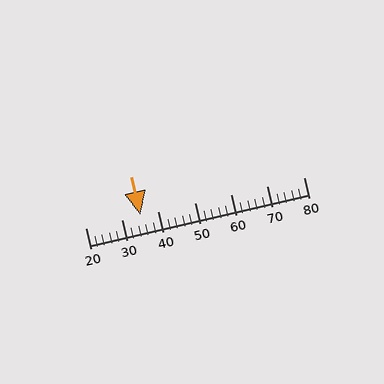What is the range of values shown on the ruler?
The ruler shows values from 20 to 80.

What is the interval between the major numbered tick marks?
The major tick marks are spaced 10 units apart.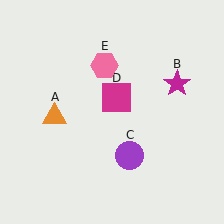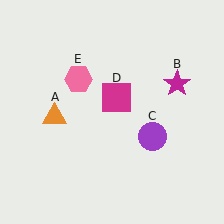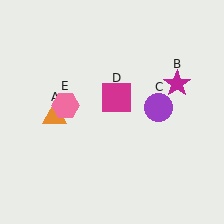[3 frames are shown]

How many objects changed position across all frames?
2 objects changed position: purple circle (object C), pink hexagon (object E).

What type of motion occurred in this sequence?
The purple circle (object C), pink hexagon (object E) rotated counterclockwise around the center of the scene.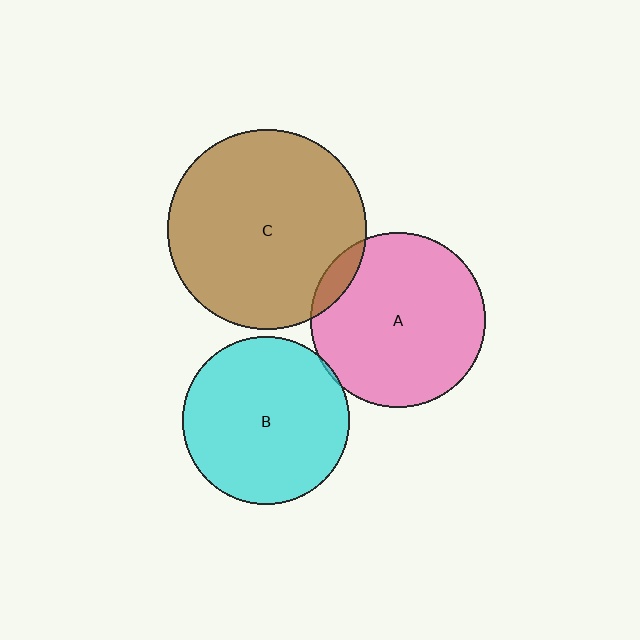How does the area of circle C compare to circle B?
Approximately 1.4 times.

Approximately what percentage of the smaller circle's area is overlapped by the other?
Approximately 10%.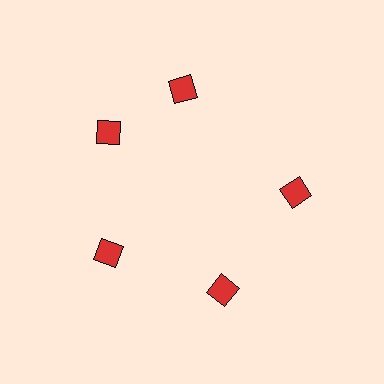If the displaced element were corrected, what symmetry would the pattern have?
It would have 5-fold rotational symmetry — the pattern would map onto itself every 72 degrees.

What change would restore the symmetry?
The symmetry would be restored by rotating it back into even spacing with its neighbors so that all 5 diamonds sit at equal angles and equal distance from the center.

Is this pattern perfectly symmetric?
No. The 5 red diamonds are arranged in a ring, but one element near the 1 o'clock position is rotated out of alignment along the ring, breaking the 5-fold rotational symmetry.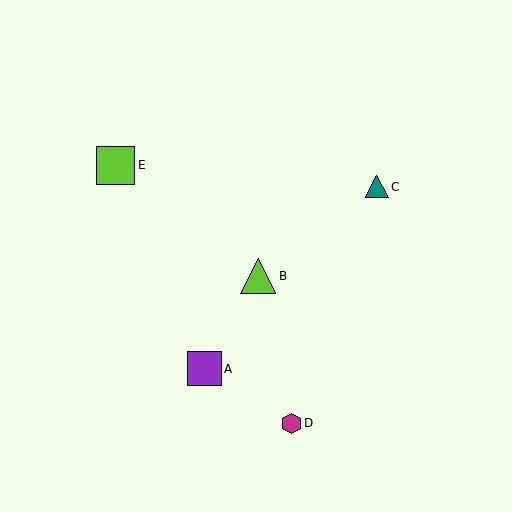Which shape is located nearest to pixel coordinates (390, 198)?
The teal triangle (labeled C) at (377, 187) is nearest to that location.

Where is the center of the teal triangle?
The center of the teal triangle is at (377, 187).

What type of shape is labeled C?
Shape C is a teal triangle.